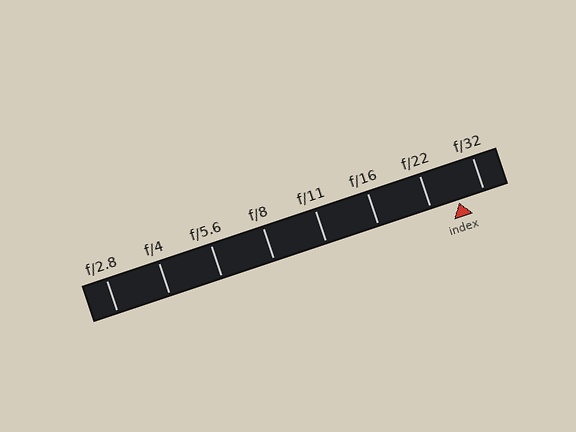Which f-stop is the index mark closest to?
The index mark is closest to f/32.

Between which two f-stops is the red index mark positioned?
The index mark is between f/22 and f/32.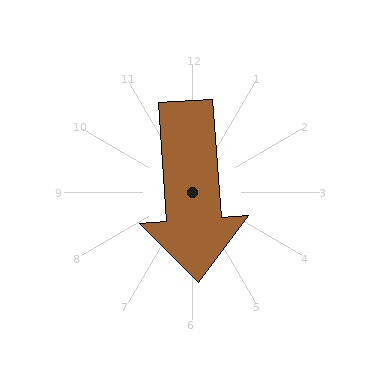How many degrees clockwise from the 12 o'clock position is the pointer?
Approximately 176 degrees.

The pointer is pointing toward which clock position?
Roughly 6 o'clock.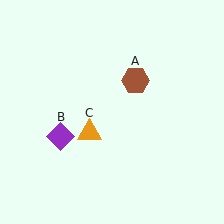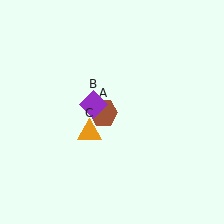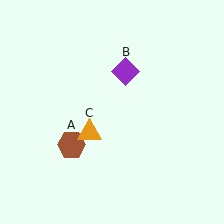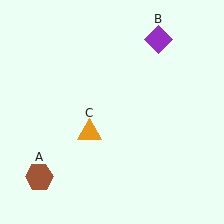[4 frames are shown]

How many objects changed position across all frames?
2 objects changed position: brown hexagon (object A), purple diamond (object B).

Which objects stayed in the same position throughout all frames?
Orange triangle (object C) remained stationary.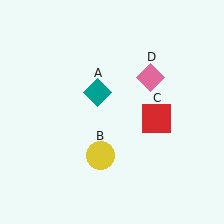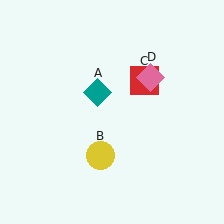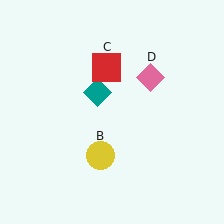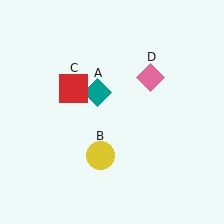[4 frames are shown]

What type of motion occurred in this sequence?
The red square (object C) rotated counterclockwise around the center of the scene.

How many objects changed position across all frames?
1 object changed position: red square (object C).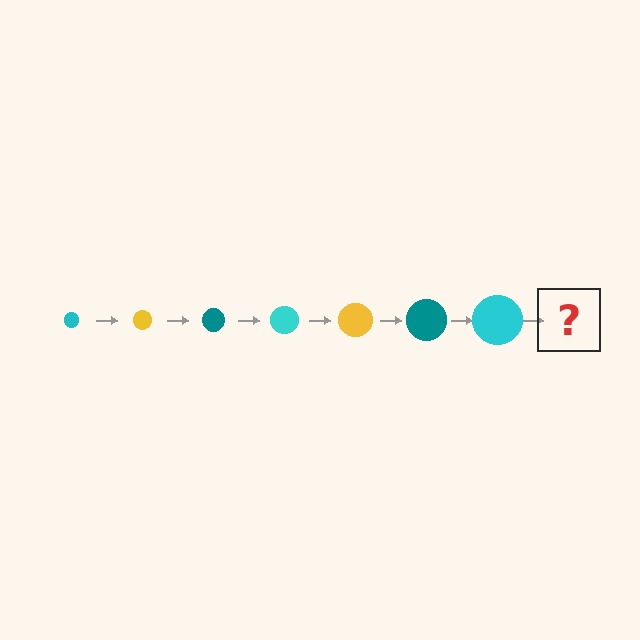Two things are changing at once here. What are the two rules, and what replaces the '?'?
The two rules are that the circle grows larger each step and the color cycles through cyan, yellow, and teal. The '?' should be a yellow circle, larger than the previous one.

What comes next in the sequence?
The next element should be a yellow circle, larger than the previous one.